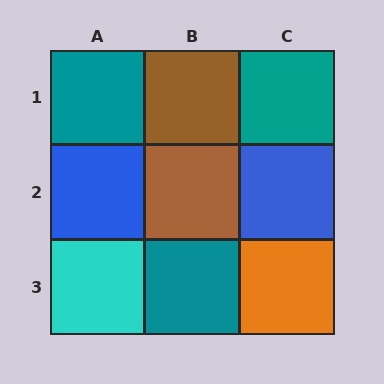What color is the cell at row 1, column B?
Brown.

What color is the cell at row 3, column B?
Teal.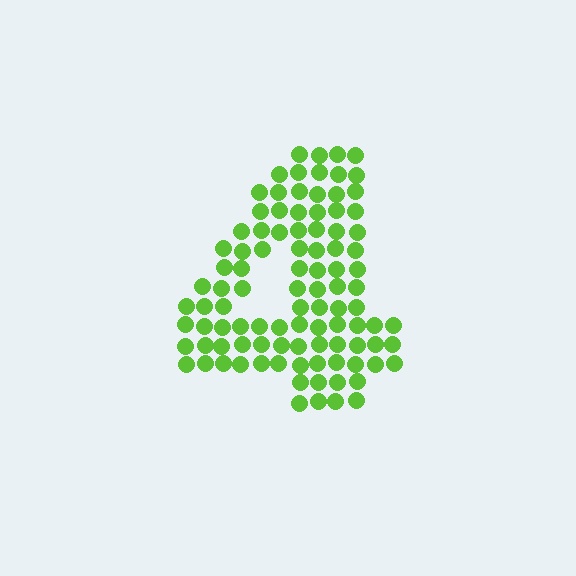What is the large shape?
The large shape is the digit 4.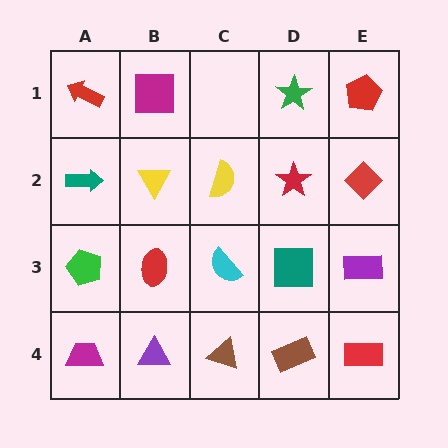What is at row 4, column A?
A magenta trapezoid.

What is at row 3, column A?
A green pentagon.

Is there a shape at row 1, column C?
No, that cell is empty.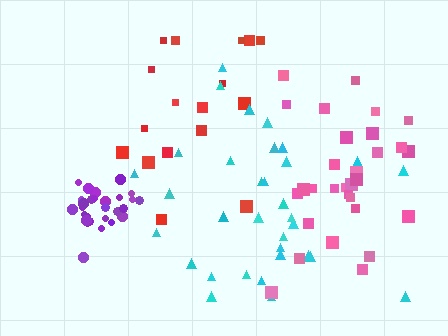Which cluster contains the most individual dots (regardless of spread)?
Cyan (33).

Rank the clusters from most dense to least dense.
purple, pink, cyan, red.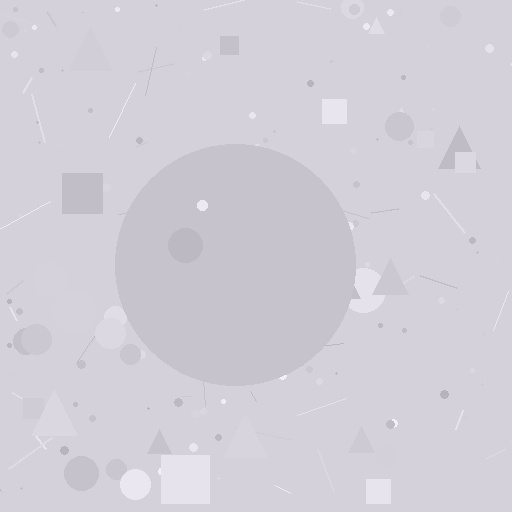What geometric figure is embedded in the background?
A circle is embedded in the background.